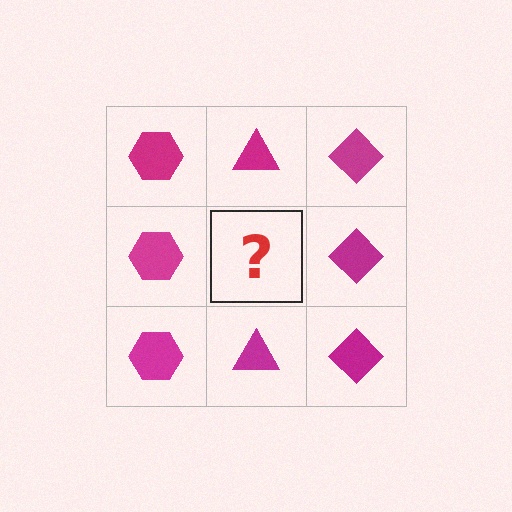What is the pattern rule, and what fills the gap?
The rule is that each column has a consistent shape. The gap should be filled with a magenta triangle.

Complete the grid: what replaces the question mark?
The question mark should be replaced with a magenta triangle.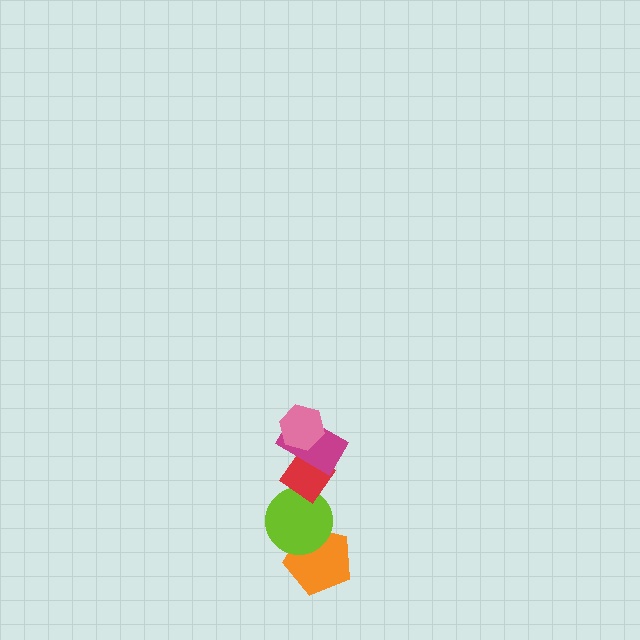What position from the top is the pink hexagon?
The pink hexagon is 1st from the top.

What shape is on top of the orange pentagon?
The lime circle is on top of the orange pentagon.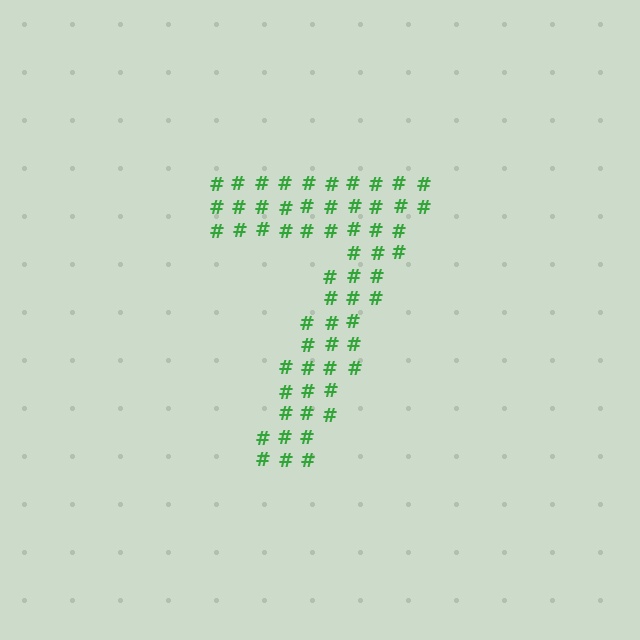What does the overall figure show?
The overall figure shows the digit 7.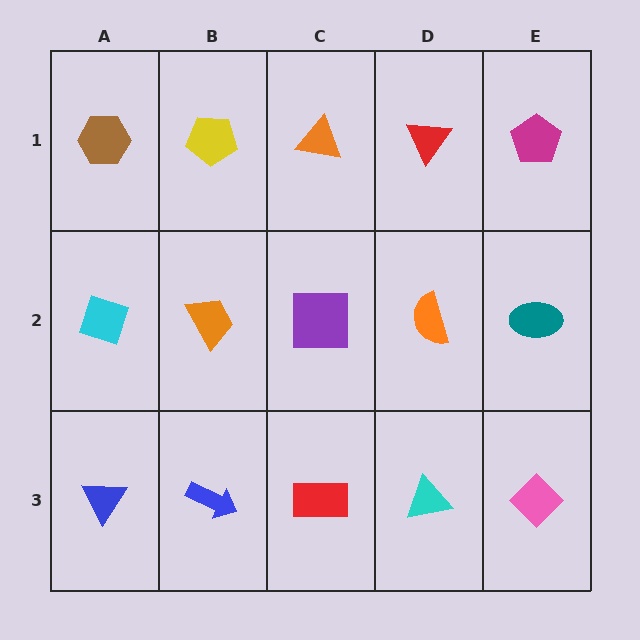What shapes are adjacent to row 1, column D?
An orange semicircle (row 2, column D), an orange triangle (row 1, column C), a magenta pentagon (row 1, column E).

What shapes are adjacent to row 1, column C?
A purple square (row 2, column C), a yellow pentagon (row 1, column B), a red triangle (row 1, column D).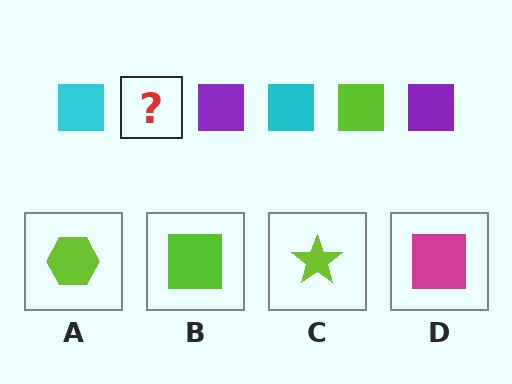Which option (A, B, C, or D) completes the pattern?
B.